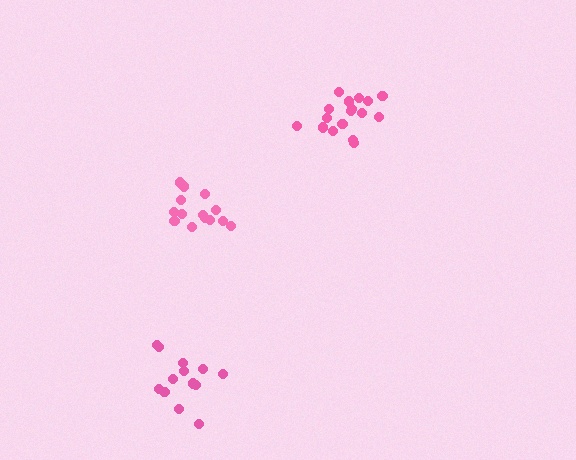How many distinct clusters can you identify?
There are 3 distinct clusters.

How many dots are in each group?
Group 1: 14 dots, Group 2: 17 dots, Group 3: 13 dots (44 total).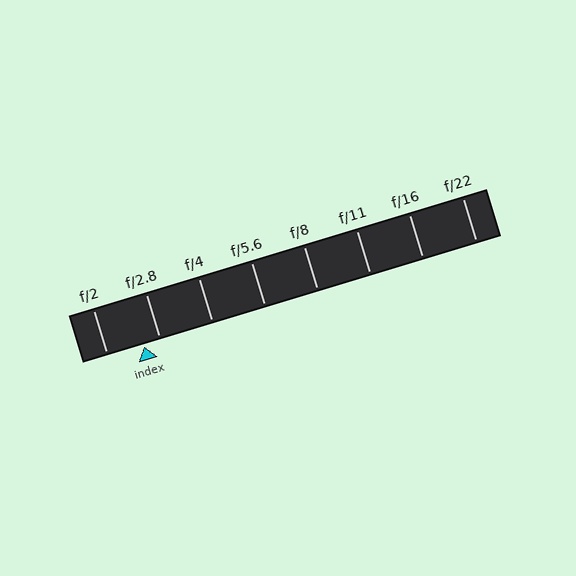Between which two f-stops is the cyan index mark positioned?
The index mark is between f/2 and f/2.8.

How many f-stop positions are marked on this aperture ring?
There are 8 f-stop positions marked.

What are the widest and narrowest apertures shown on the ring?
The widest aperture shown is f/2 and the narrowest is f/22.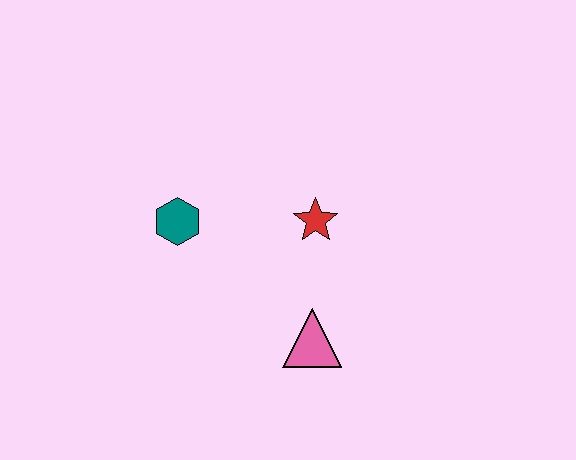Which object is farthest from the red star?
The teal hexagon is farthest from the red star.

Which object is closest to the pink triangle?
The red star is closest to the pink triangle.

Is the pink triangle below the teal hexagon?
Yes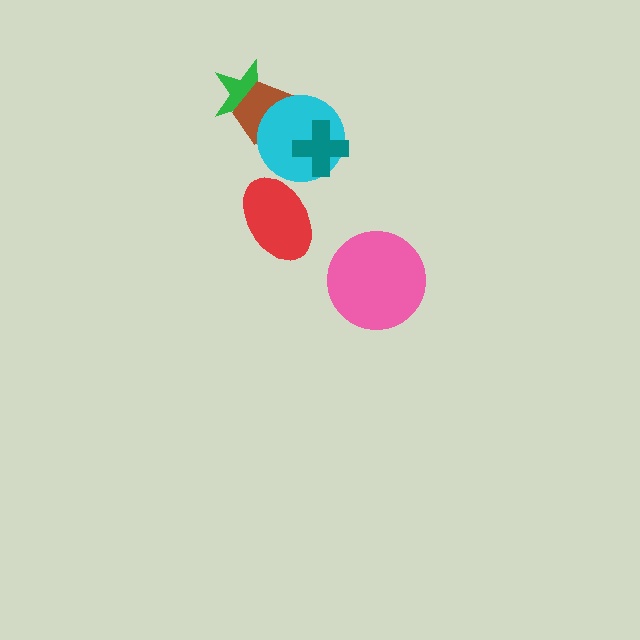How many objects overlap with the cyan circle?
3 objects overlap with the cyan circle.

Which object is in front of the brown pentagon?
The cyan circle is in front of the brown pentagon.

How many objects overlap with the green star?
2 objects overlap with the green star.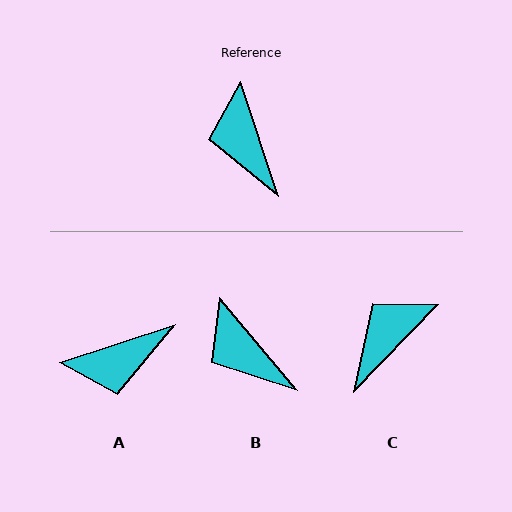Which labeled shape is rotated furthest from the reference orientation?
A, about 90 degrees away.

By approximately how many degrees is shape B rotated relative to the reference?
Approximately 21 degrees counter-clockwise.